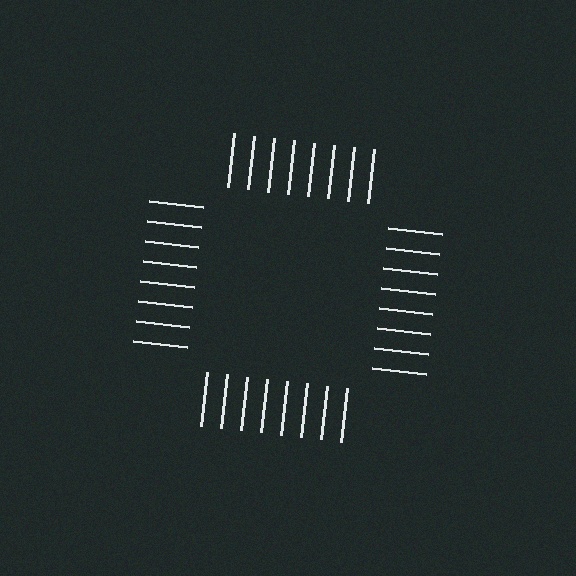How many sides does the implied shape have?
4 sides — the line-ends trace a square.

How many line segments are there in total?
32 — 8 along each of the 4 edges.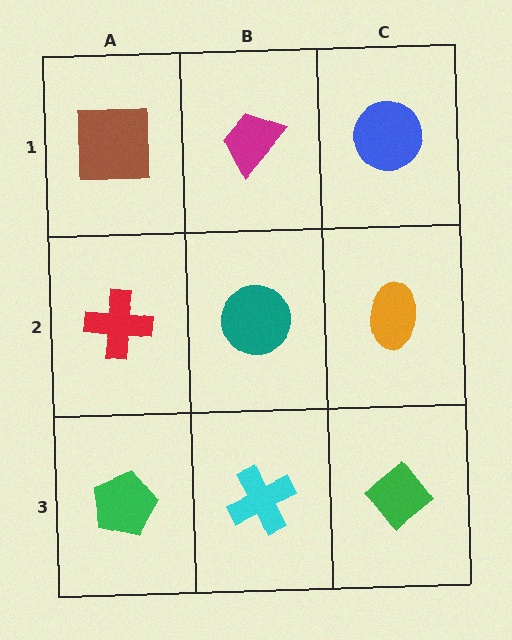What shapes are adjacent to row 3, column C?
An orange ellipse (row 2, column C), a cyan cross (row 3, column B).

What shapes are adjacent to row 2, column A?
A brown square (row 1, column A), a green pentagon (row 3, column A), a teal circle (row 2, column B).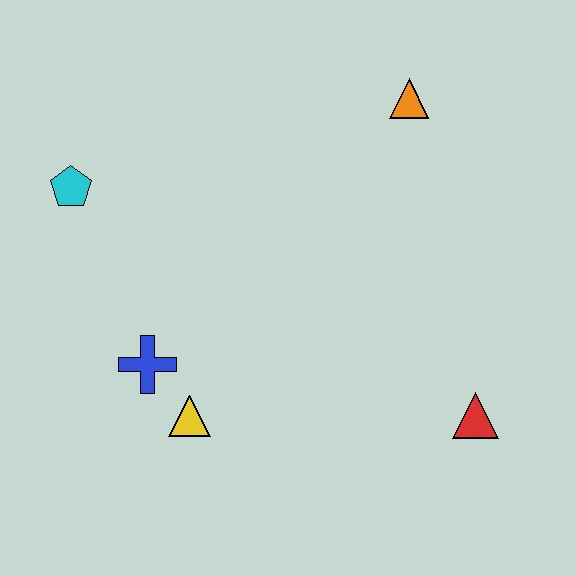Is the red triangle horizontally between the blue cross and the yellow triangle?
No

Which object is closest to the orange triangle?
The red triangle is closest to the orange triangle.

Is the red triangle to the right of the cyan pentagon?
Yes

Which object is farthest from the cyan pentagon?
The red triangle is farthest from the cyan pentagon.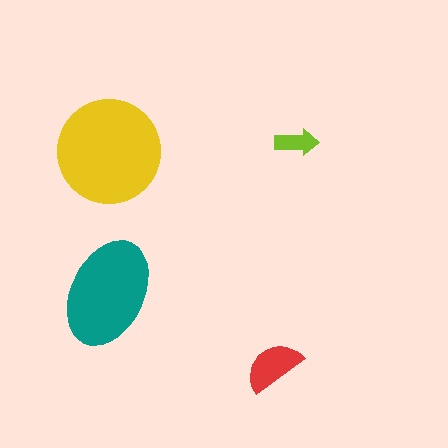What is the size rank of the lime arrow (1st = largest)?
4th.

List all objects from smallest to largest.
The lime arrow, the red semicircle, the teal ellipse, the yellow circle.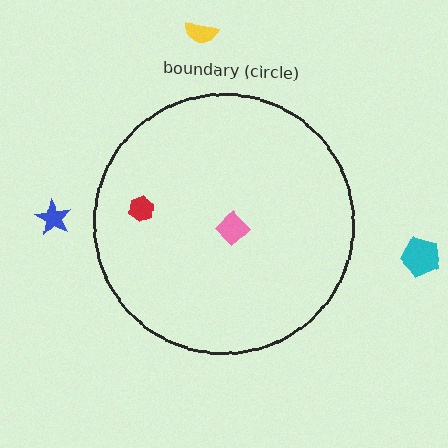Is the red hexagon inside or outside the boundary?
Inside.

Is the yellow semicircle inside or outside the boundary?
Outside.